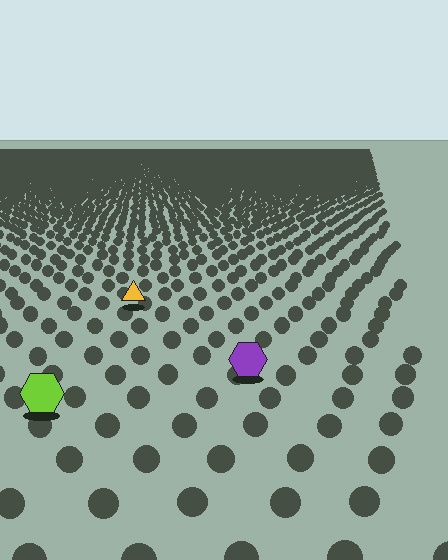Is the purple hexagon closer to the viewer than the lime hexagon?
No. The lime hexagon is closer — you can tell from the texture gradient: the ground texture is coarser near it.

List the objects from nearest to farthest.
From nearest to farthest: the lime hexagon, the purple hexagon, the yellow triangle.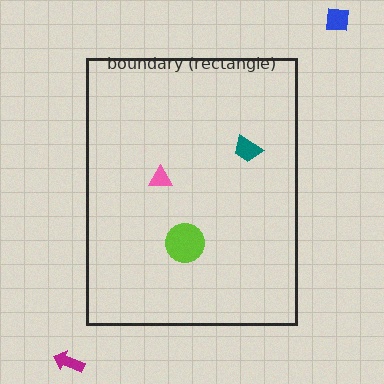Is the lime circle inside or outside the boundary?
Inside.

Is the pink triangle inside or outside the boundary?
Inside.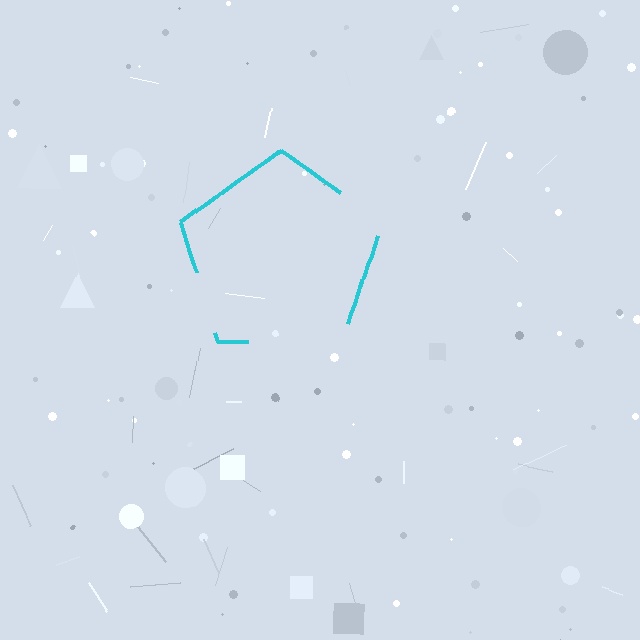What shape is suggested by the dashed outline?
The dashed outline suggests a pentagon.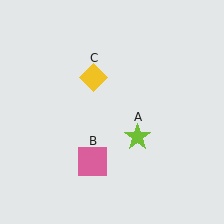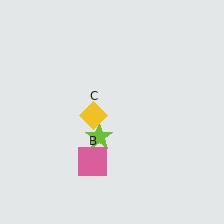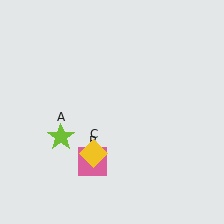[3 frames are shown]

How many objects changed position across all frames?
2 objects changed position: lime star (object A), yellow diamond (object C).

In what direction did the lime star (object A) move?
The lime star (object A) moved left.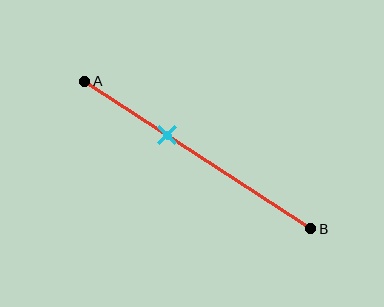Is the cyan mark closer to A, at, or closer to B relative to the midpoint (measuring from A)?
The cyan mark is closer to point A than the midpoint of segment AB.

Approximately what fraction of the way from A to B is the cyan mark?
The cyan mark is approximately 35% of the way from A to B.